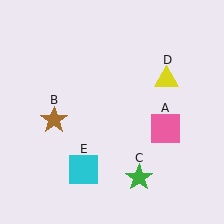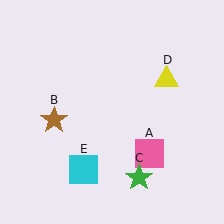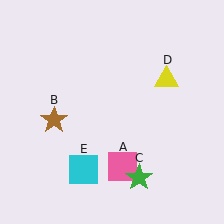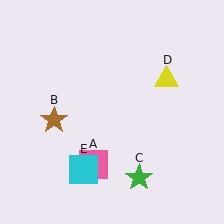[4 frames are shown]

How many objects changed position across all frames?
1 object changed position: pink square (object A).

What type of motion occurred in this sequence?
The pink square (object A) rotated clockwise around the center of the scene.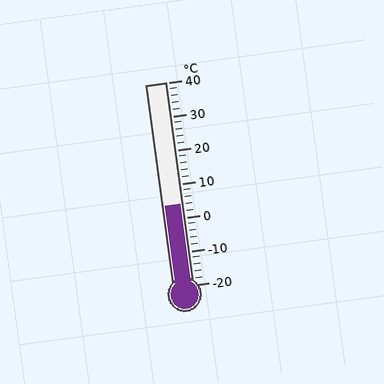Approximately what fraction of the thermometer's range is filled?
The thermometer is filled to approximately 40% of its range.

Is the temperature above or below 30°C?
The temperature is below 30°C.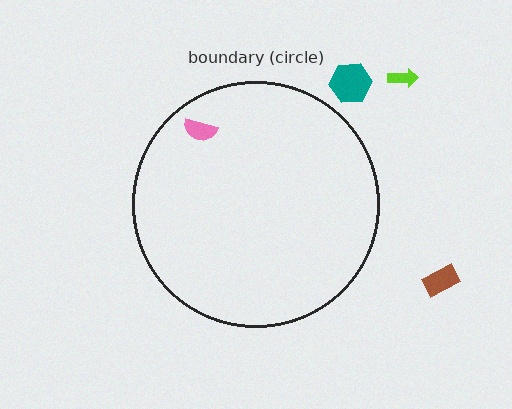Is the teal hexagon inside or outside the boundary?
Outside.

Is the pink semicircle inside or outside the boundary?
Inside.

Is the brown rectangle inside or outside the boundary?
Outside.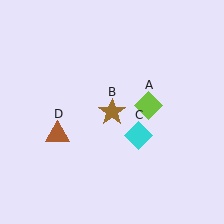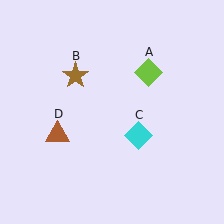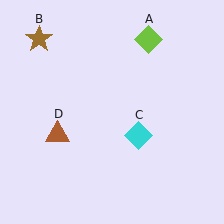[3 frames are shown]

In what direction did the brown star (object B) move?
The brown star (object B) moved up and to the left.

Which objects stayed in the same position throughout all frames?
Cyan diamond (object C) and brown triangle (object D) remained stationary.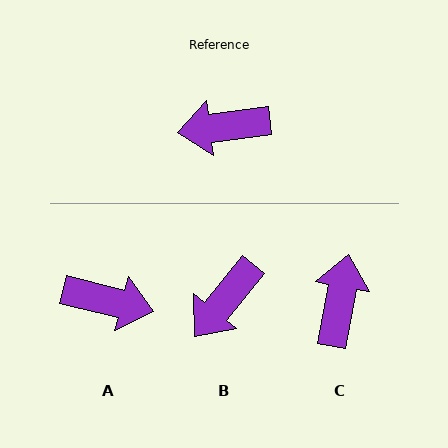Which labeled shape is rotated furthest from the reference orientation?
A, about 159 degrees away.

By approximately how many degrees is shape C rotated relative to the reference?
Approximately 107 degrees clockwise.